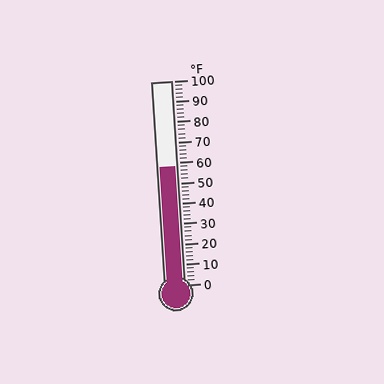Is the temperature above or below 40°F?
The temperature is above 40°F.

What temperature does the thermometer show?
The thermometer shows approximately 58°F.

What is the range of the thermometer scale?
The thermometer scale ranges from 0°F to 100°F.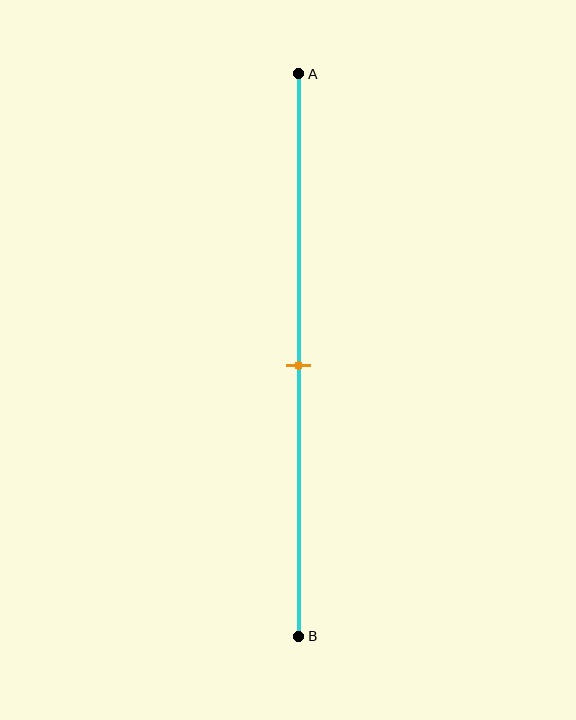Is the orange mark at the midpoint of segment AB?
Yes, the mark is approximately at the midpoint.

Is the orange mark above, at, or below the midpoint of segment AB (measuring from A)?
The orange mark is approximately at the midpoint of segment AB.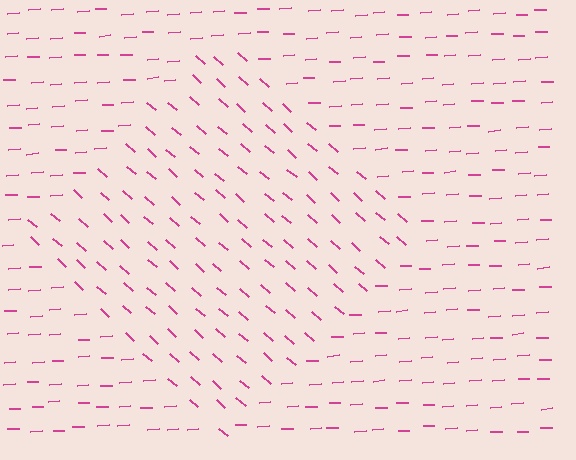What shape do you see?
I see a diamond.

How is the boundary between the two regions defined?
The boundary is defined purely by a change in line orientation (approximately 45 degrees difference). All lines are the same color and thickness.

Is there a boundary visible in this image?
Yes, there is a texture boundary formed by a change in line orientation.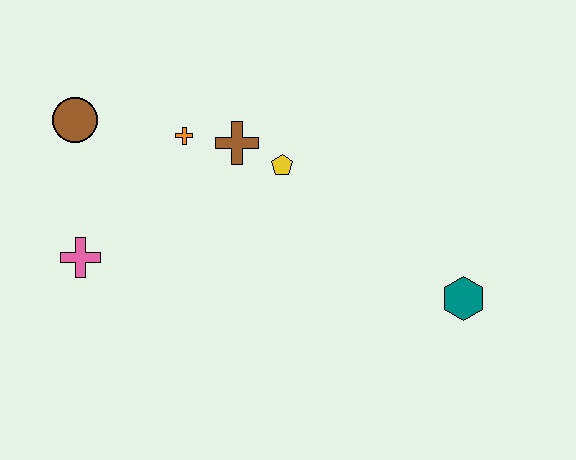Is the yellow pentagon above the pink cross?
Yes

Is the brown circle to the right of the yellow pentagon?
No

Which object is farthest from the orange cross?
The teal hexagon is farthest from the orange cross.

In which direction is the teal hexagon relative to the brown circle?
The teal hexagon is to the right of the brown circle.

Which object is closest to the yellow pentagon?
The brown cross is closest to the yellow pentagon.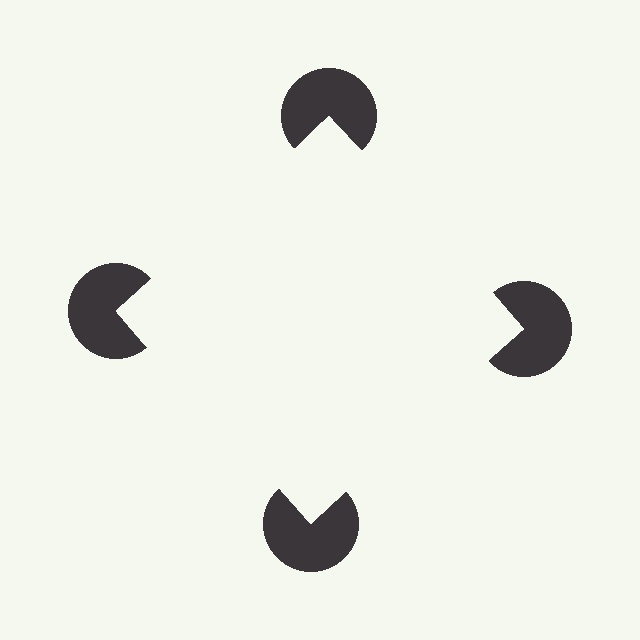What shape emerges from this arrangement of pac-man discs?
An illusory square — its edges are inferred from the aligned wedge cuts in the pac-man discs, not physically drawn.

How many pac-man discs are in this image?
There are 4 — one at each vertex of the illusory square.